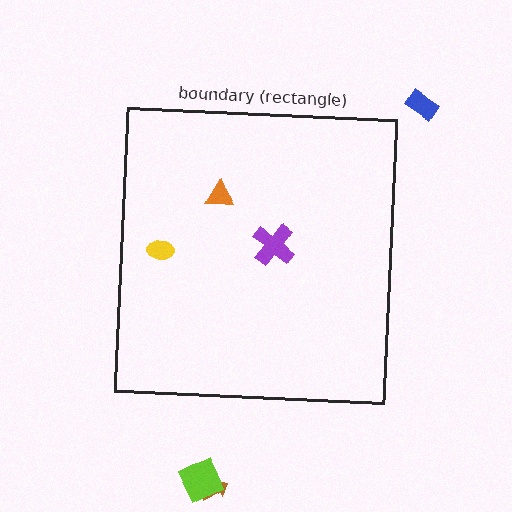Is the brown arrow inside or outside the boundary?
Outside.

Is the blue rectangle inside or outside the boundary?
Outside.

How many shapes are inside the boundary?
3 inside, 3 outside.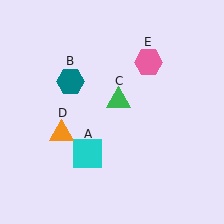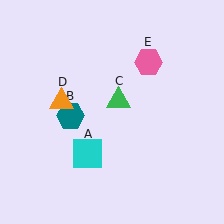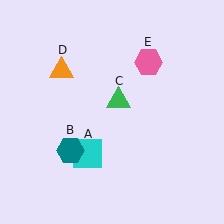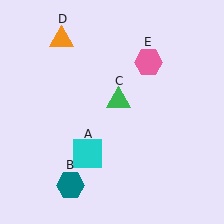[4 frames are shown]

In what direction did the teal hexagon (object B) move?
The teal hexagon (object B) moved down.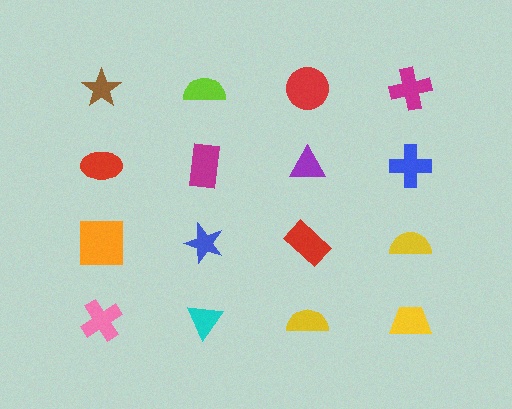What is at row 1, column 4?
A magenta cross.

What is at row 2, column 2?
A magenta rectangle.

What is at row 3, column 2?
A blue star.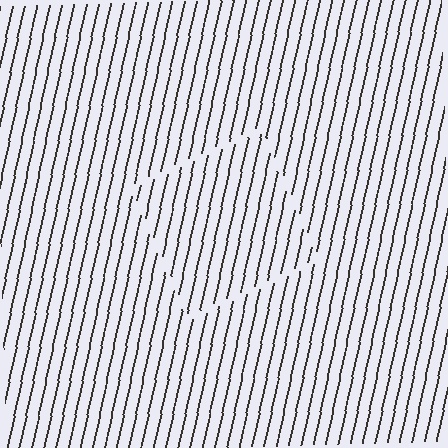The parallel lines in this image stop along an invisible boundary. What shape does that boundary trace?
An illusory square. The interior of the shape contains the same grating, shifted by half a period — the contour is defined by the phase discontinuity where line-ends from the inner and outer gratings abut.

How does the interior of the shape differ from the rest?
The interior of the shape contains the same grating, shifted by half a period — the contour is defined by the phase discontinuity where line-ends from the inner and outer gratings abut.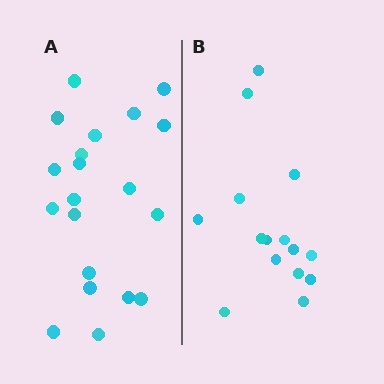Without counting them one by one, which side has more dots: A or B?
Region A (the left region) has more dots.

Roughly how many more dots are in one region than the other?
Region A has about 5 more dots than region B.